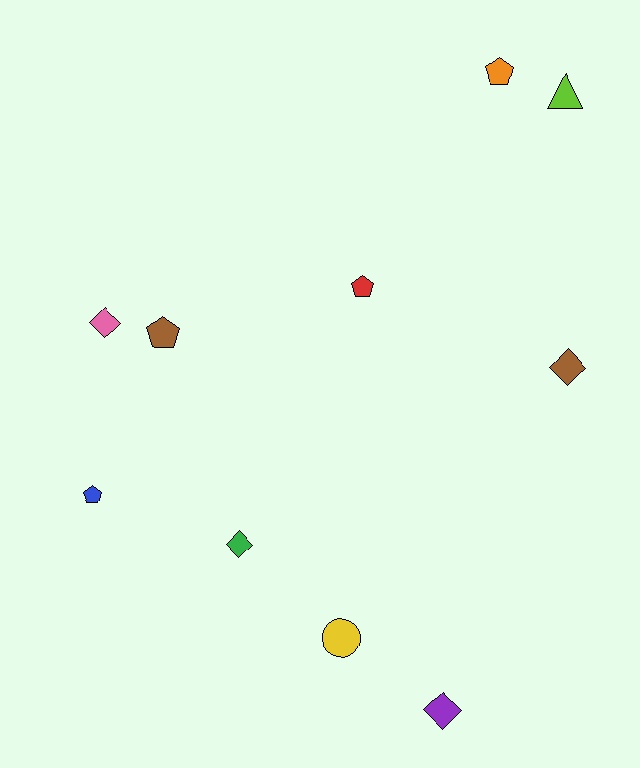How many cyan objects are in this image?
There are no cyan objects.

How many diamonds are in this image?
There are 4 diamonds.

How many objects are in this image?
There are 10 objects.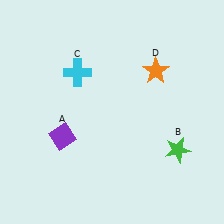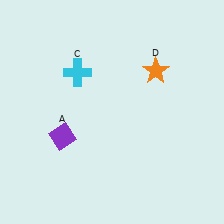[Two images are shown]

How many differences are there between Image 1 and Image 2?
There is 1 difference between the two images.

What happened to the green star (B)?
The green star (B) was removed in Image 2. It was in the bottom-right area of Image 1.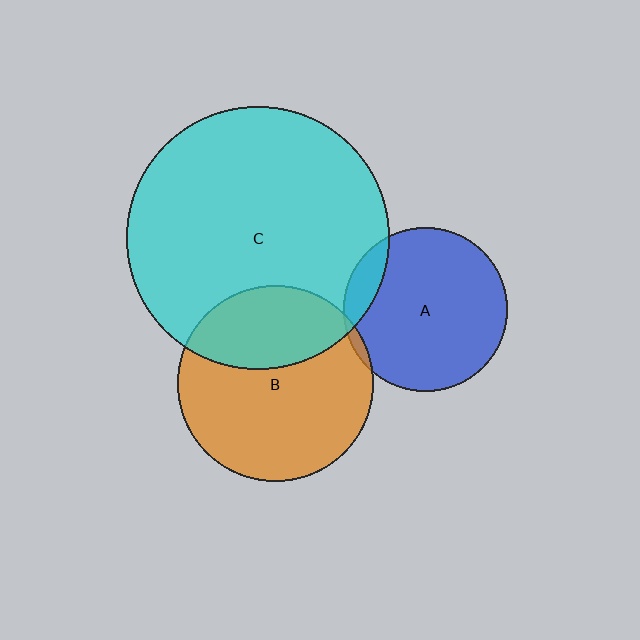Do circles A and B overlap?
Yes.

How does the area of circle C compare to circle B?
Approximately 1.8 times.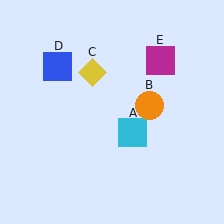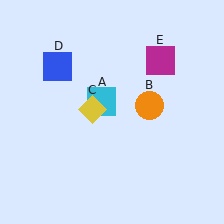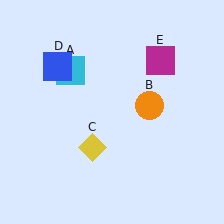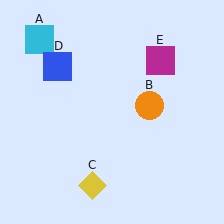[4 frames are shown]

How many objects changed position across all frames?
2 objects changed position: cyan square (object A), yellow diamond (object C).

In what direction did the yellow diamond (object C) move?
The yellow diamond (object C) moved down.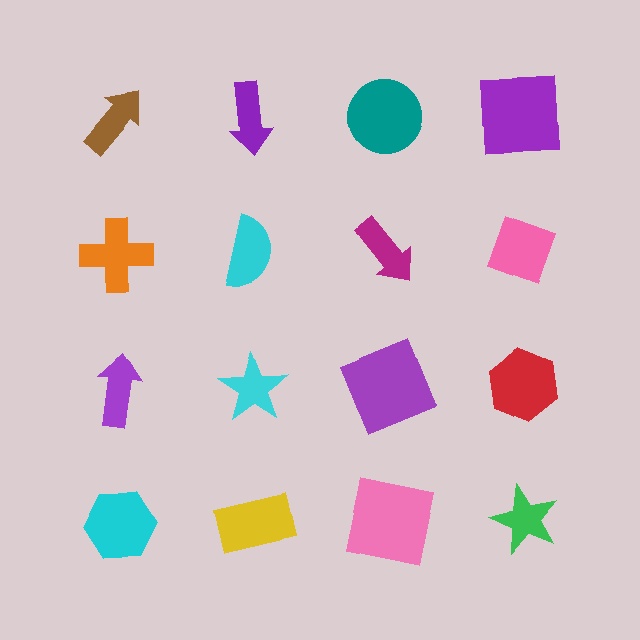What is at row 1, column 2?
A purple arrow.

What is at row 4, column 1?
A cyan hexagon.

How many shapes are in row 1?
4 shapes.